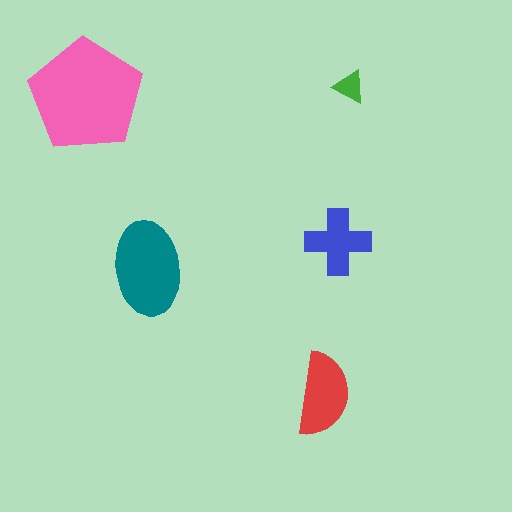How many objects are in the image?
There are 5 objects in the image.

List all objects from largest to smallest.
The pink pentagon, the teal ellipse, the red semicircle, the blue cross, the green triangle.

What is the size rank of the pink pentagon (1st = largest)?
1st.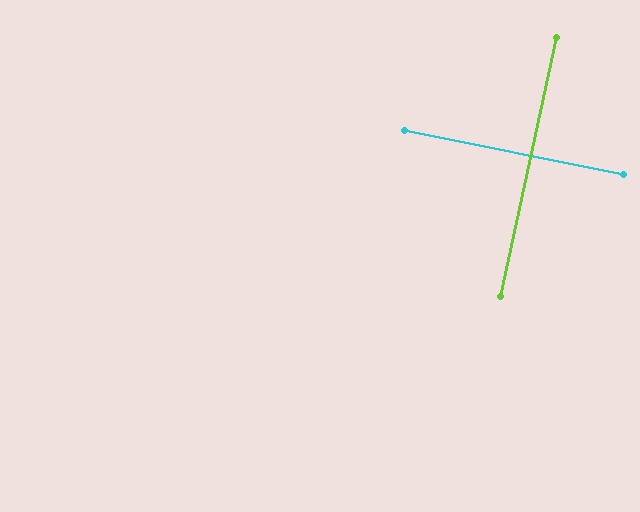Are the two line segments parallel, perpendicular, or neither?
Perpendicular — they meet at approximately 89°.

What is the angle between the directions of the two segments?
Approximately 89 degrees.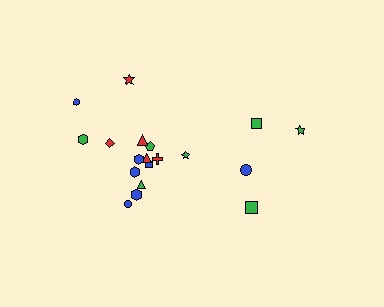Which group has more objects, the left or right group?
The left group.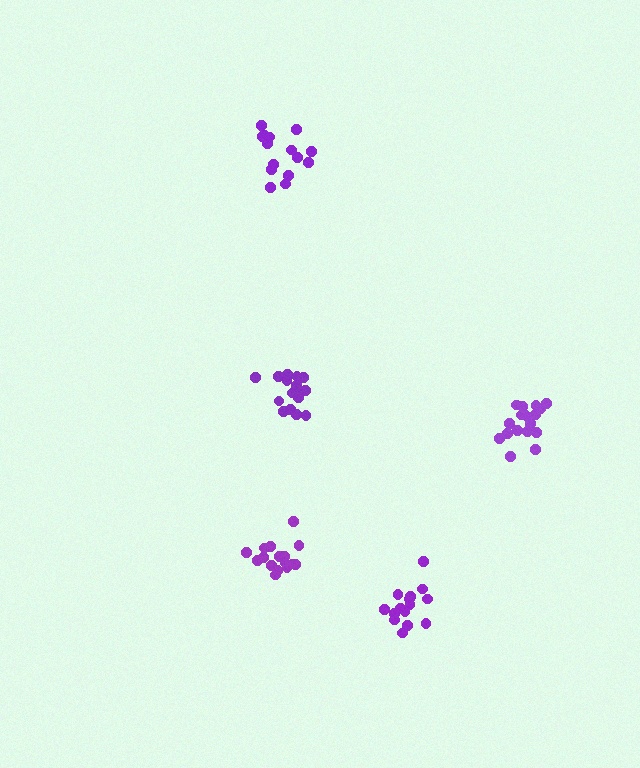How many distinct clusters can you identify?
There are 5 distinct clusters.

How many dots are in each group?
Group 1: 17 dots, Group 2: 15 dots, Group 3: 16 dots, Group 4: 15 dots, Group 5: 16 dots (79 total).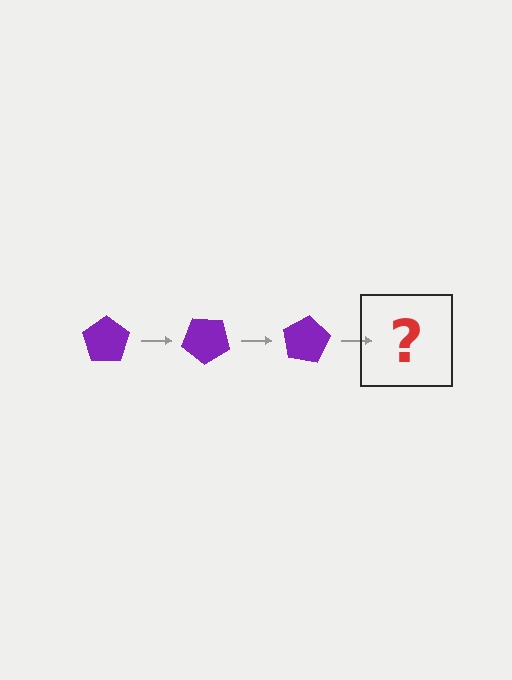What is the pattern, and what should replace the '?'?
The pattern is that the pentagon rotates 40 degrees each step. The '?' should be a purple pentagon rotated 120 degrees.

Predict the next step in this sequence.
The next step is a purple pentagon rotated 120 degrees.